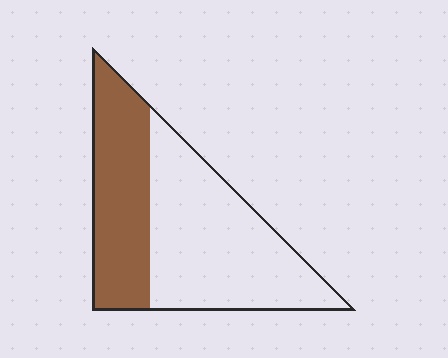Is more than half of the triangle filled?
No.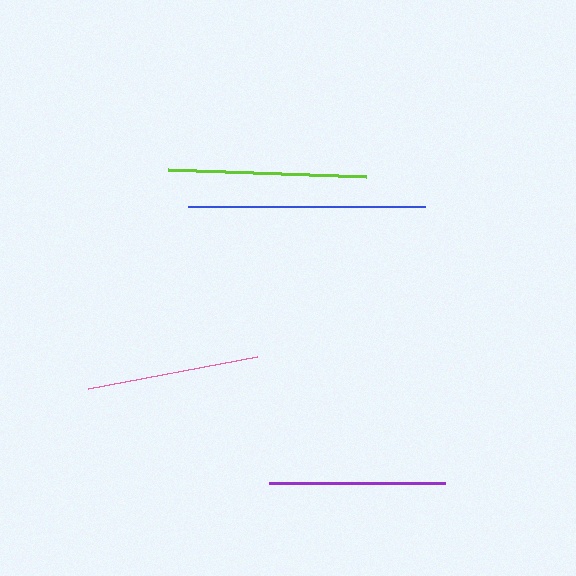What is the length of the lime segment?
The lime segment is approximately 198 pixels long.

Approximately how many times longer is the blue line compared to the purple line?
The blue line is approximately 1.3 times the length of the purple line.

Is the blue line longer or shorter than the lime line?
The blue line is longer than the lime line.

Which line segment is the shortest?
The pink line is the shortest at approximately 172 pixels.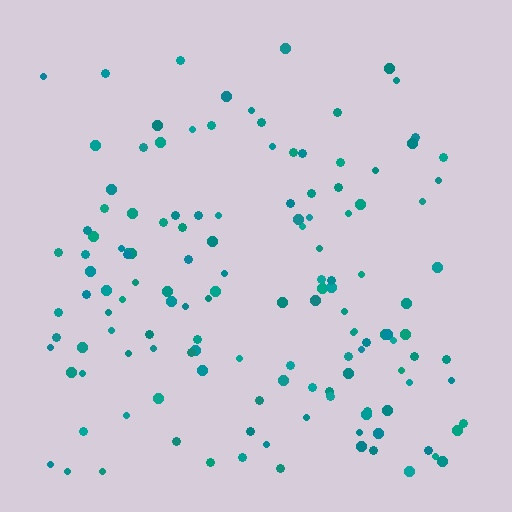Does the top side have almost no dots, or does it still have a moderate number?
Still a moderate number, just noticeably fewer than the bottom.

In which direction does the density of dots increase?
From top to bottom, with the bottom side densest.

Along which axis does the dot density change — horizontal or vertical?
Vertical.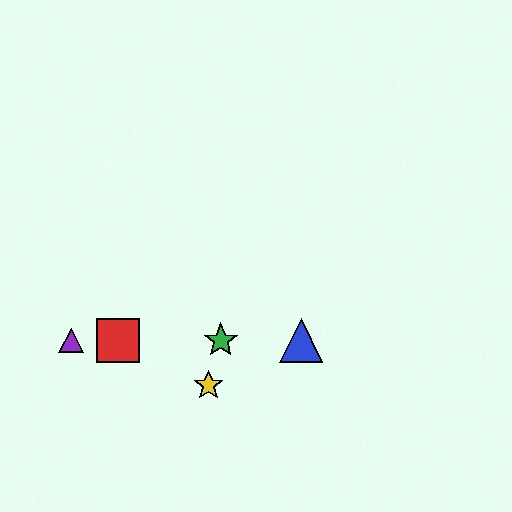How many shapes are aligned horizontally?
4 shapes (the red square, the blue triangle, the green star, the purple triangle) are aligned horizontally.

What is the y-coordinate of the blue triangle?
The blue triangle is at y≈340.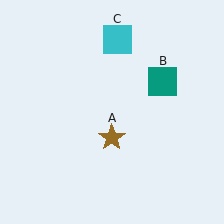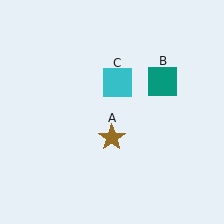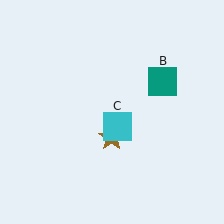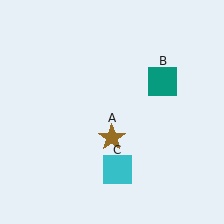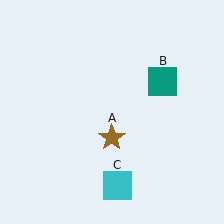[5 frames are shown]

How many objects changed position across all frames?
1 object changed position: cyan square (object C).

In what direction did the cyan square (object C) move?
The cyan square (object C) moved down.